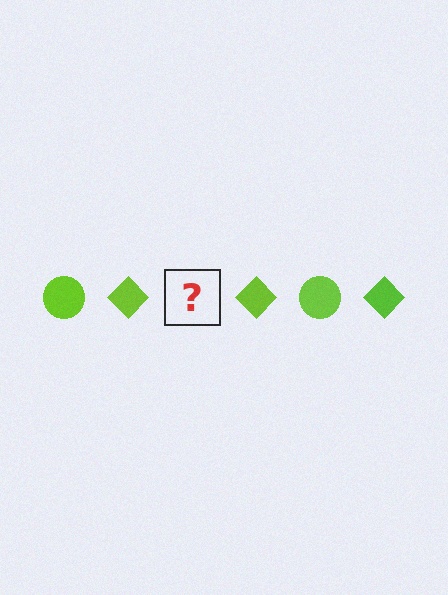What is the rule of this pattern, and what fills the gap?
The rule is that the pattern cycles through circle, diamond shapes in lime. The gap should be filled with a lime circle.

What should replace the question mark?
The question mark should be replaced with a lime circle.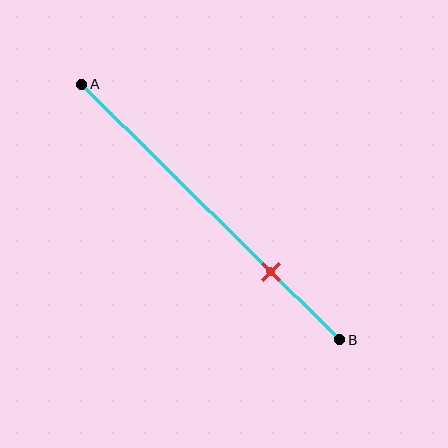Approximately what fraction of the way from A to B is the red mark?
The red mark is approximately 75% of the way from A to B.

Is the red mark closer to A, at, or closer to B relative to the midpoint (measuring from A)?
The red mark is closer to point B than the midpoint of segment AB.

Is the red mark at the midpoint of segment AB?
No, the mark is at about 75% from A, not at the 50% midpoint.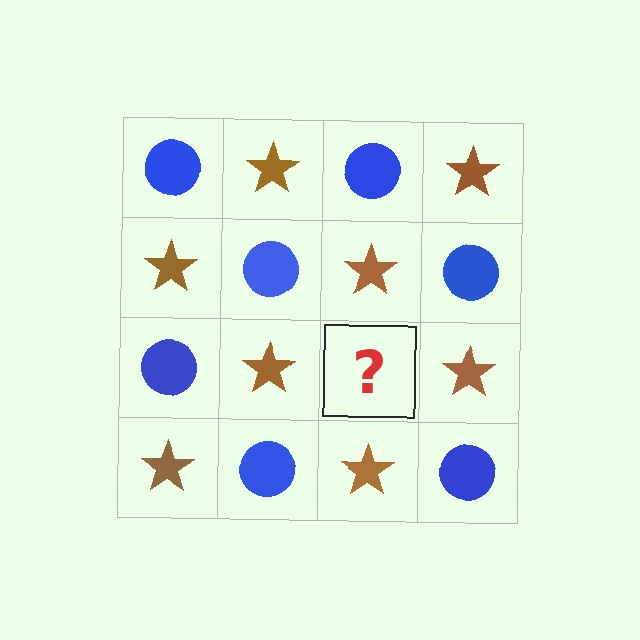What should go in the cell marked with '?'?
The missing cell should contain a blue circle.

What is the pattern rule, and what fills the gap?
The rule is that it alternates blue circle and brown star in a checkerboard pattern. The gap should be filled with a blue circle.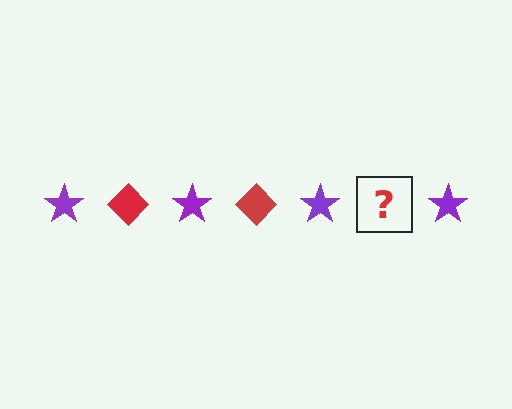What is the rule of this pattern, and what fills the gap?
The rule is that the pattern alternates between purple star and red diamond. The gap should be filled with a red diamond.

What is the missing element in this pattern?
The missing element is a red diamond.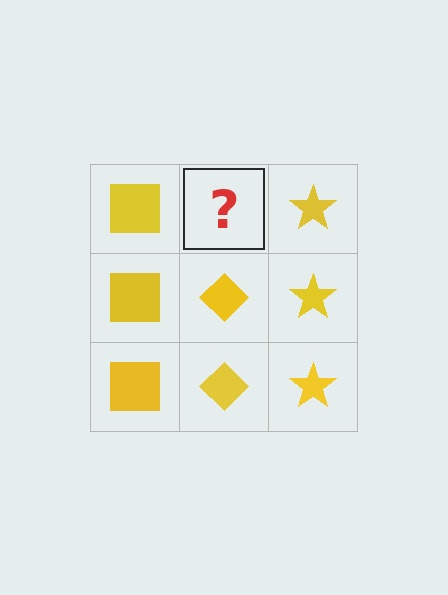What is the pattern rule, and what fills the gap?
The rule is that each column has a consistent shape. The gap should be filled with a yellow diamond.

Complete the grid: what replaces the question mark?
The question mark should be replaced with a yellow diamond.